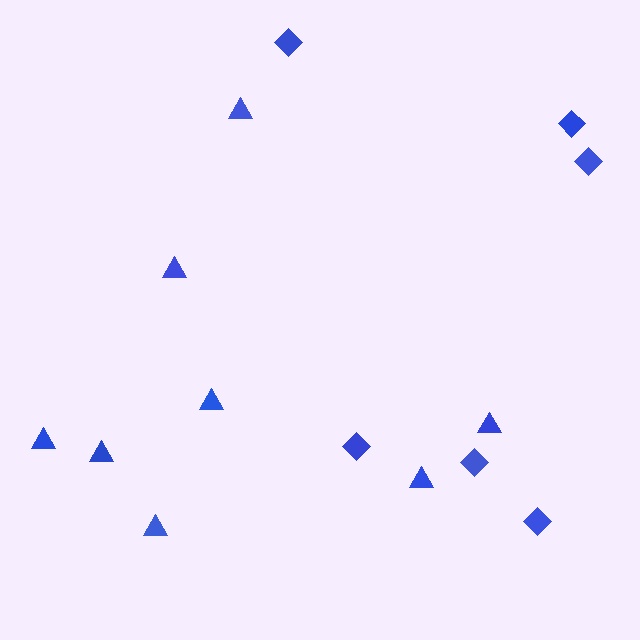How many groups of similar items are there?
There are 2 groups: one group of triangles (8) and one group of diamonds (6).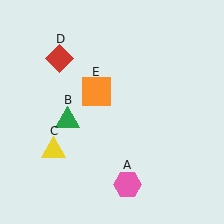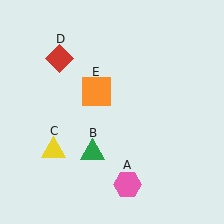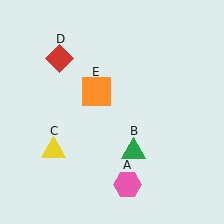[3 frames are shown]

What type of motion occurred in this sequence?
The green triangle (object B) rotated counterclockwise around the center of the scene.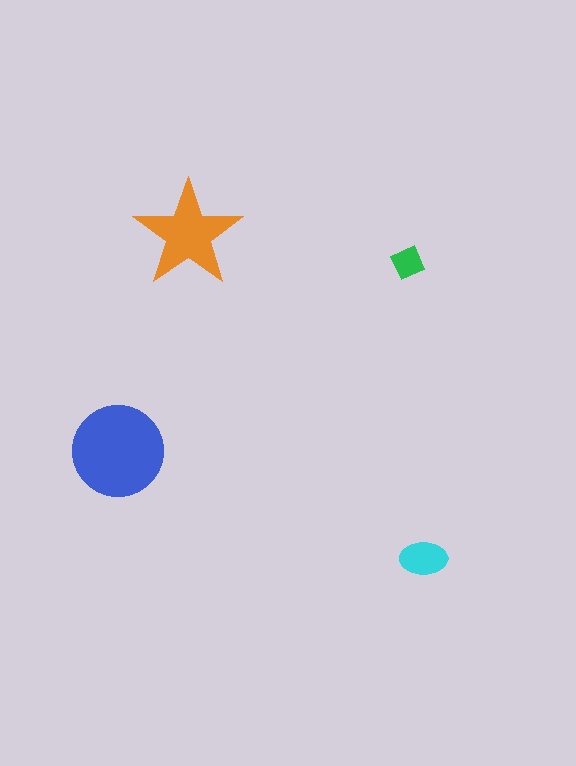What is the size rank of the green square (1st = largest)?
4th.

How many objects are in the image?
There are 4 objects in the image.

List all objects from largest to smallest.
The blue circle, the orange star, the cyan ellipse, the green square.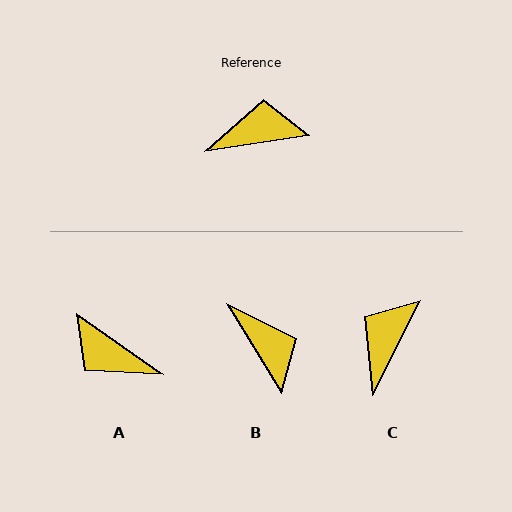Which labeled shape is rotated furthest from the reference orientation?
A, about 136 degrees away.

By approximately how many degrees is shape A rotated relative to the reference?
Approximately 136 degrees counter-clockwise.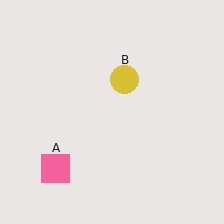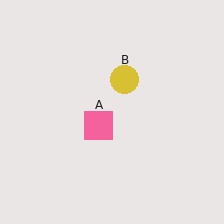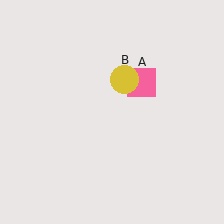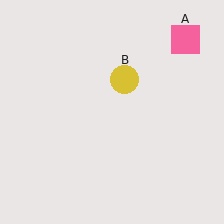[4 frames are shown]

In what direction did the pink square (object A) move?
The pink square (object A) moved up and to the right.